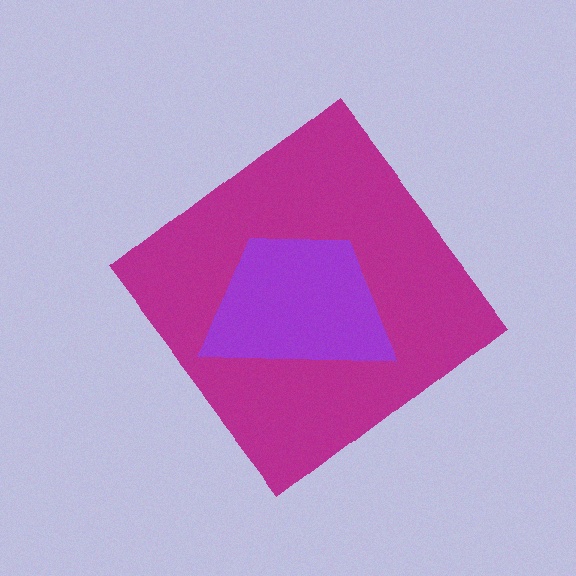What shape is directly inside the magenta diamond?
The purple trapezoid.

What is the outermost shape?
The magenta diamond.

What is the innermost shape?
The purple trapezoid.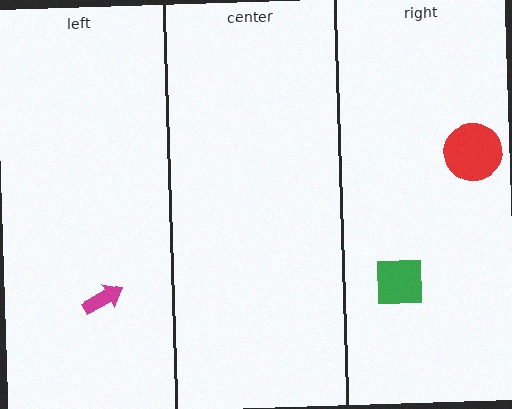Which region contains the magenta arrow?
The left region.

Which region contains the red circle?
The right region.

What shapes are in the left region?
The magenta arrow.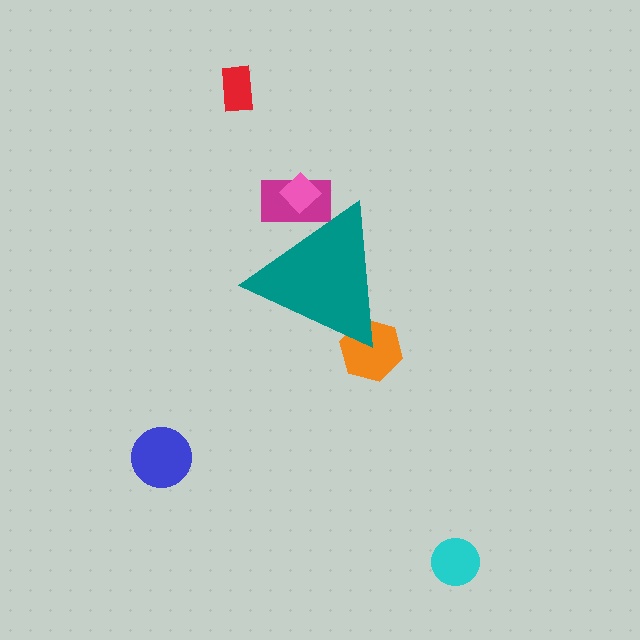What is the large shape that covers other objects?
A teal triangle.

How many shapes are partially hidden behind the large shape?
3 shapes are partially hidden.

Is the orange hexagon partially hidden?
Yes, the orange hexagon is partially hidden behind the teal triangle.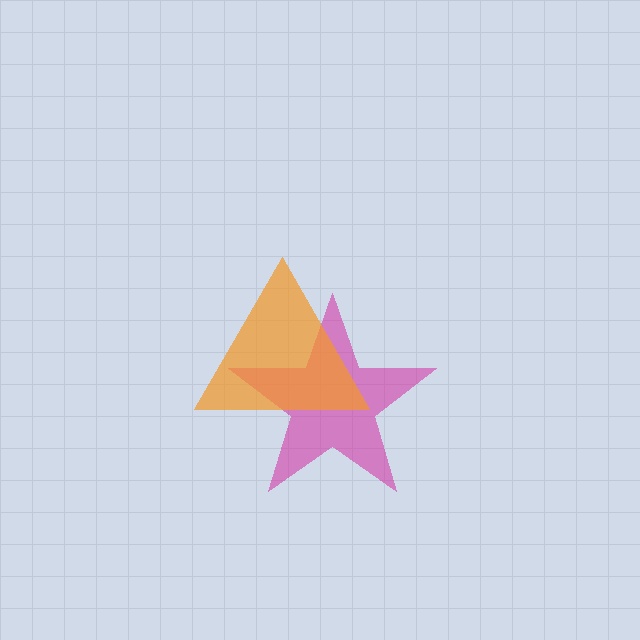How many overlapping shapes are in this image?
There are 2 overlapping shapes in the image.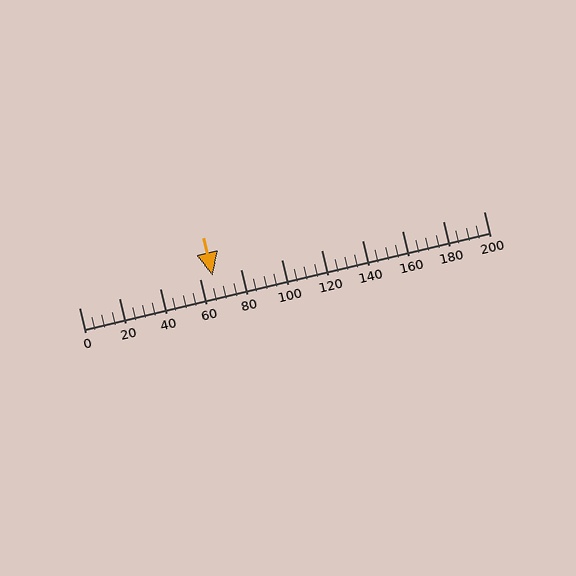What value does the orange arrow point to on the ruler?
The orange arrow points to approximately 66.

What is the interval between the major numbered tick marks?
The major tick marks are spaced 20 units apart.